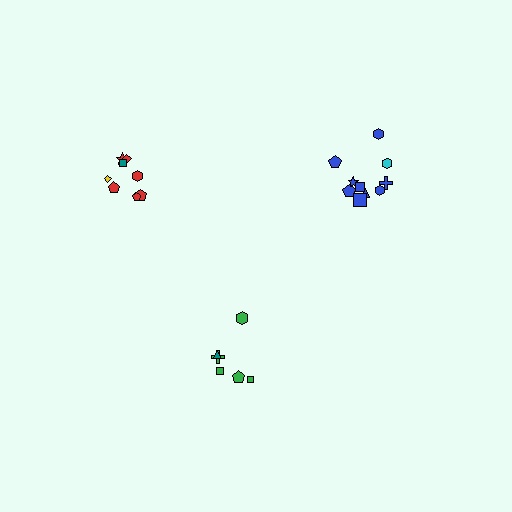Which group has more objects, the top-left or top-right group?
The top-right group.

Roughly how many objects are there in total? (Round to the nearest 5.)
Roughly 25 objects in total.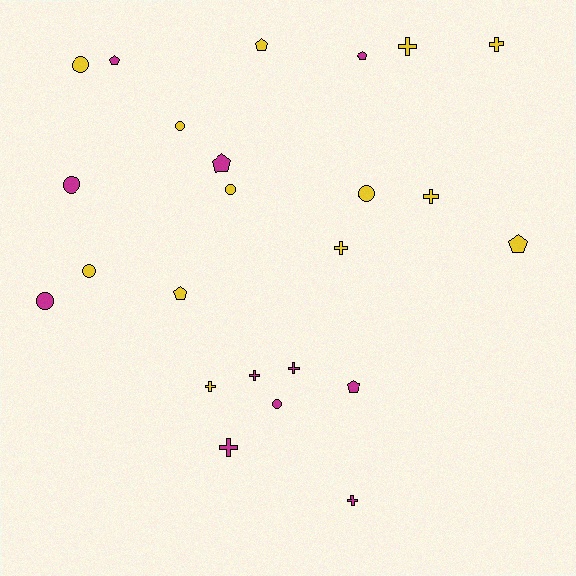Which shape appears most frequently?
Cross, with 9 objects.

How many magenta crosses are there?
There are 4 magenta crosses.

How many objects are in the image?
There are 24 objects.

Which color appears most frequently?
Yellow, with 13 objects.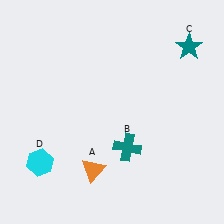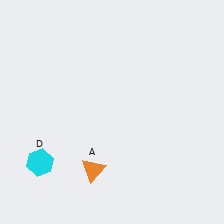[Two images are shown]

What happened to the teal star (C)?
The teal star (C) was removed in Image 2. It was in the top-right area of Image 1.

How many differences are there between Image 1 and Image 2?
There are 2 differences between the two images.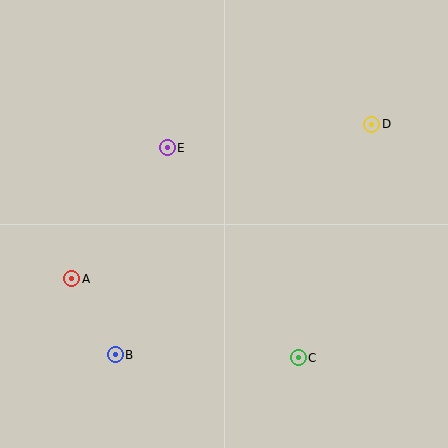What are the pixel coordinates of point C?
Point C is at (298, 358).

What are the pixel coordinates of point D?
Point D is at (372, 124).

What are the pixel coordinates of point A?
Point A is at (72, 279).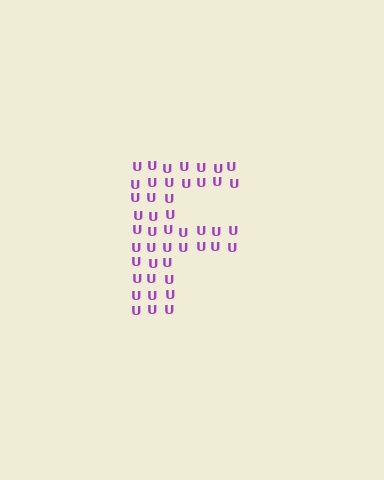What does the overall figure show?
The overall figure shows the letter F.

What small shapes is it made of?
It is made of small letter U's.